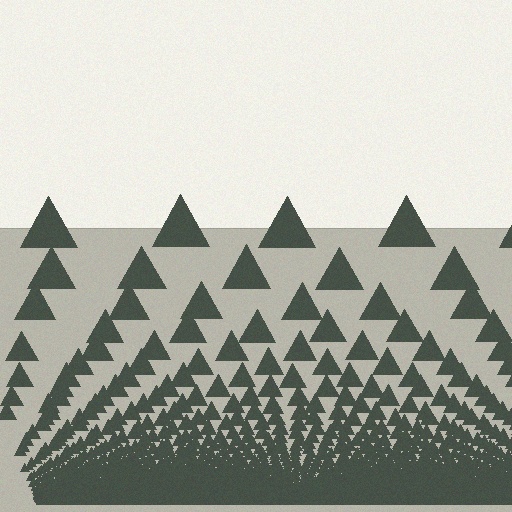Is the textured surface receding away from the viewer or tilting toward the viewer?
The surface appears to tilt toward the viewer. Texture elements get larger and sparser toward the top.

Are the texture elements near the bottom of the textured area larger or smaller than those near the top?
Smaller. The gradient is inverted — elements near the bottom are smaller and denser.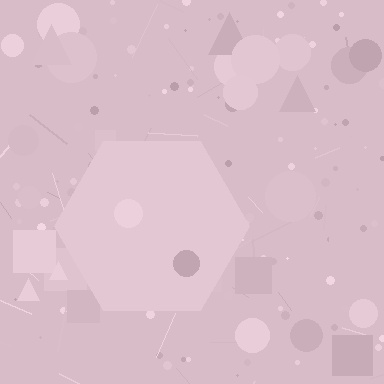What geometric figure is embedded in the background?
A hexagon is embedded in the background.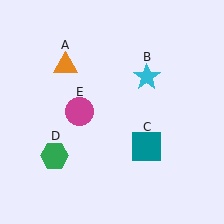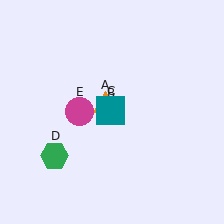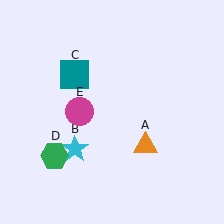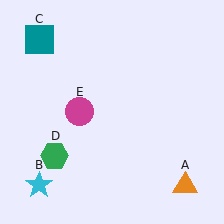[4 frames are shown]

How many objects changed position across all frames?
3 objects changed position: orange triangle (object A), cyan star (object B), teal square (object C).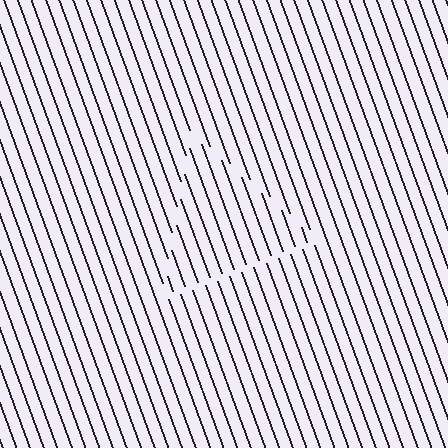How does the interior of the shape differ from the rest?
The interior of the shape contains the same grating, shifted by half a period — the contour is defined by the phase discontinuity where line-ends from the inner and outer gratings abut.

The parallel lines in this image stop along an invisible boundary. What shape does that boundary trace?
An illusory triangle. The interior of the shape contains the same grating, shifted by half a period — the contour is defined by the phase discontinuity where line-ends from the inner and outer gratings abut.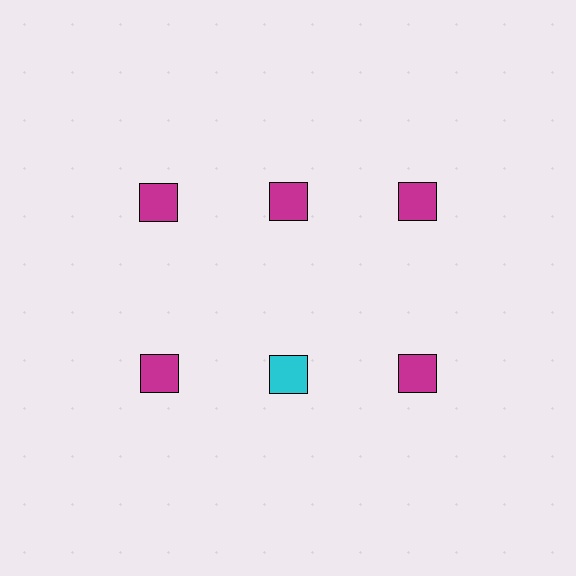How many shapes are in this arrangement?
There are 6 shapes arranged in a grid pattern.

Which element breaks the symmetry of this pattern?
The cyan square in the second row, second from left column breaks the symmetry. All other shapes are magenta squares.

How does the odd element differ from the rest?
It has a different color: cyan instead of magenta.